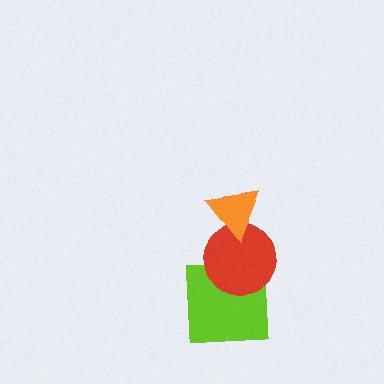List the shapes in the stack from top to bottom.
From top to bottom: the orange triangle, the red circle, the lime square.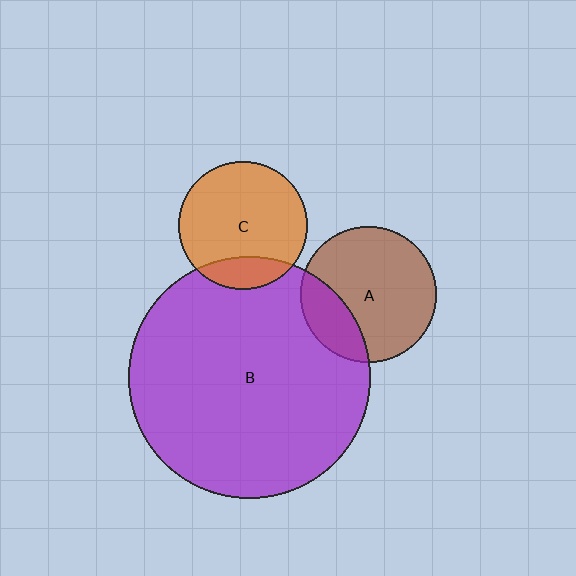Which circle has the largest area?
Circle B (purple).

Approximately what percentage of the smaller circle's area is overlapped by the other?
Approximately 25%.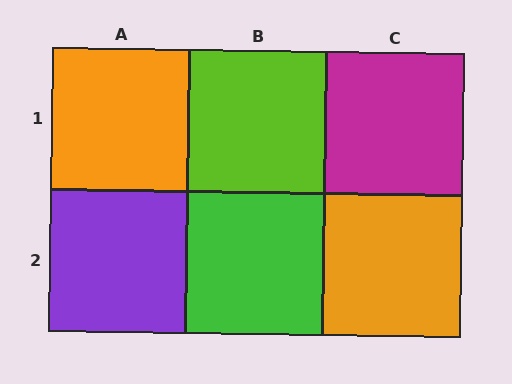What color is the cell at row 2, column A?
Purple.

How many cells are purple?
1 cell is purple.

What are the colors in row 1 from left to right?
Orange, lime, magenta.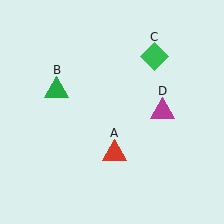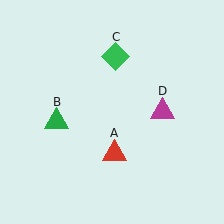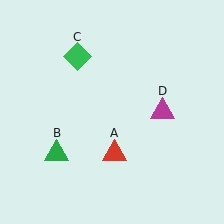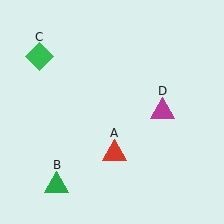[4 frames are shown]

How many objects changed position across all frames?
2 objects changed position: green triangle (object B), green diamond (object C).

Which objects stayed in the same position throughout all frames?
Red triangle (object A) and magenta triangle (object D) remained stationary.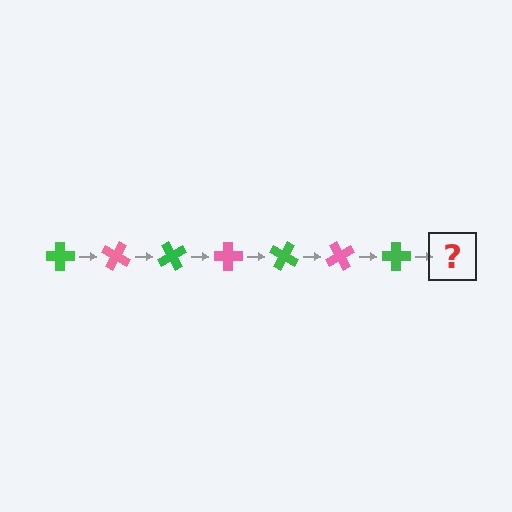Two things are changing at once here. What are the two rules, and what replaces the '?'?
The two rules are that it rotates 30 degrees each step and the color cycles through green and pink. The '?' should be a pink cross, rotated 210 degrees from the start.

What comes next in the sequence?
The next element should be a pink cross, rotated 210 degrees from the start.